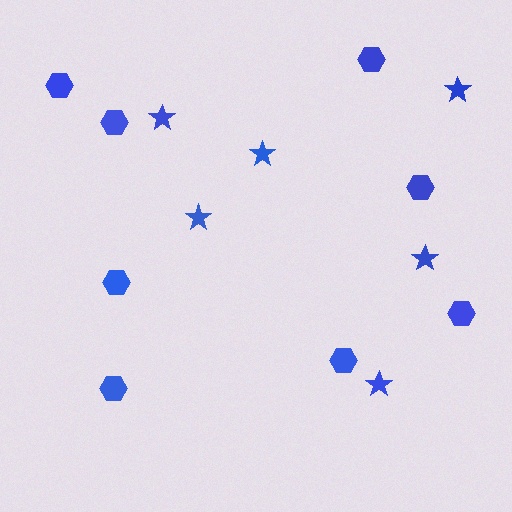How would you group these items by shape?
There are 2 groups: one group of hexagons (8) and one group of stars (6).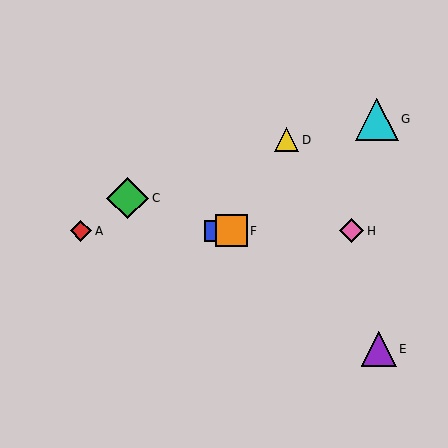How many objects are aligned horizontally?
4 objects (A, B, F, H) are aligned horizontally.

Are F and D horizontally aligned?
No, F is at y≈231 and D is at y≈140.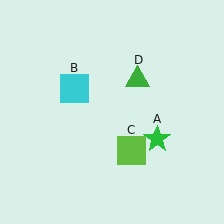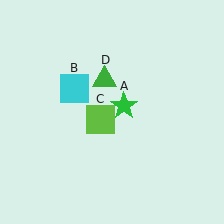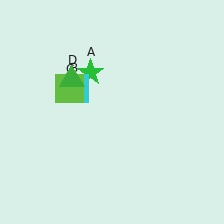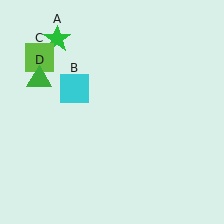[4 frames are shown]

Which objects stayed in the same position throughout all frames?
Cyan square (object B) remained stationary.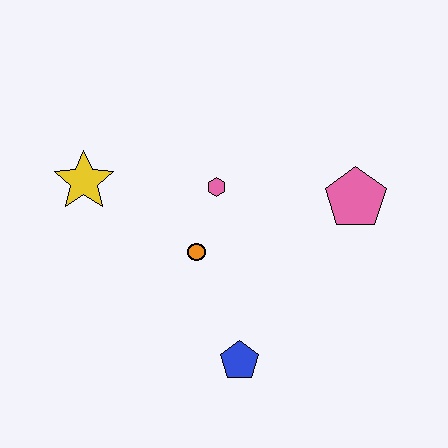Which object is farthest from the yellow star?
The pink pentagon is farthest from the yellow star.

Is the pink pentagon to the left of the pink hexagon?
No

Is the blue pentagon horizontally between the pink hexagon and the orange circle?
No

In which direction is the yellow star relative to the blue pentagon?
The yellow star is above the blue pentagon.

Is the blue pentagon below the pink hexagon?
Yes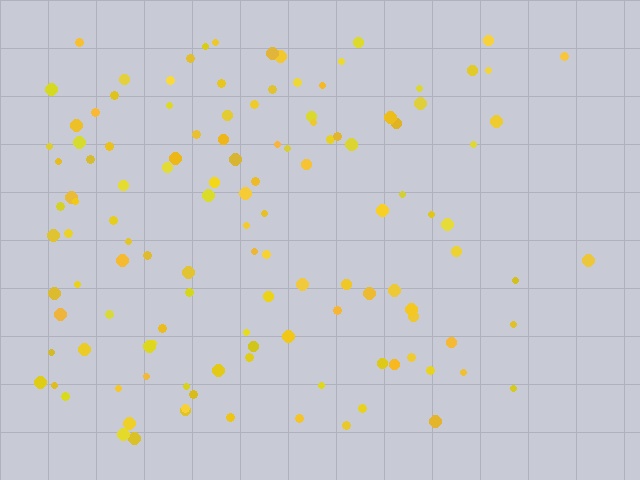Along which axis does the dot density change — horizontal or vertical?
Horizontal.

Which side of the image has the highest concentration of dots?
The left.